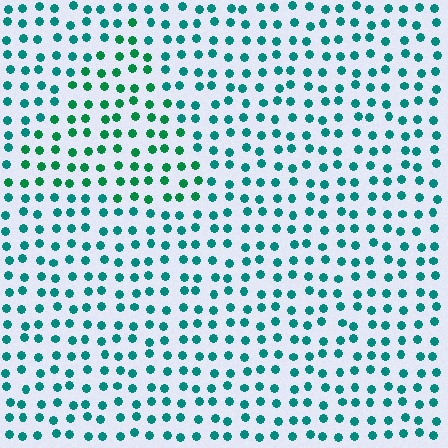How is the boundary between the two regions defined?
The boundary is defined purely by a slight shift in hue (about 27 degrees). Spacing, size, and orientation are identical on both sides.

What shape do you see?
I see a triangle.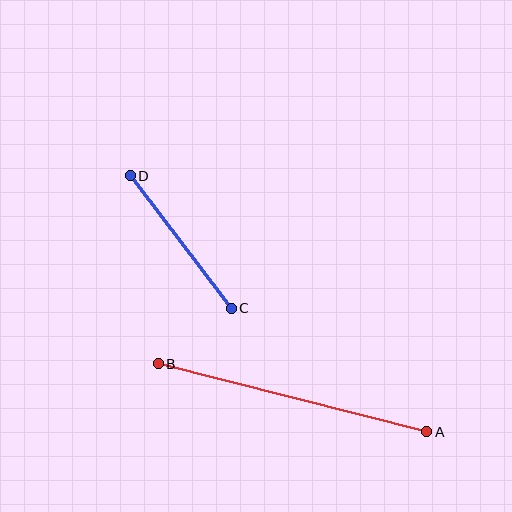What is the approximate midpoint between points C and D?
The midpoint is at approximately (181, 242) pixels.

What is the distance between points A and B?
The distance is approximately 277 pixels.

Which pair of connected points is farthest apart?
Points A and B are farthest apart.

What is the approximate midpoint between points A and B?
The midpoint is at approximately (292, 398) pixels.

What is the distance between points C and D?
The distance is approximately 167 pixels.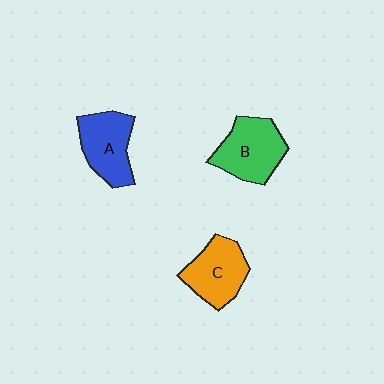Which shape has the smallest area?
Shape C (orange).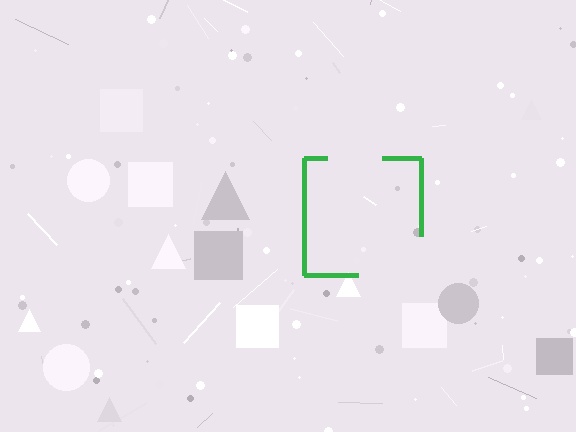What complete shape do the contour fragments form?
The contour fragments form a square.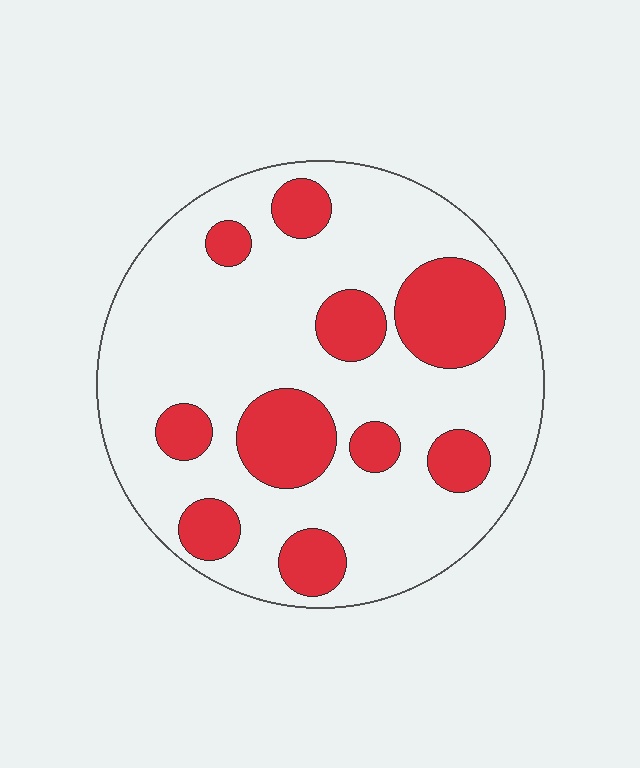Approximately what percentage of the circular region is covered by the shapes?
Approximately 25%.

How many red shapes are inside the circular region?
10.